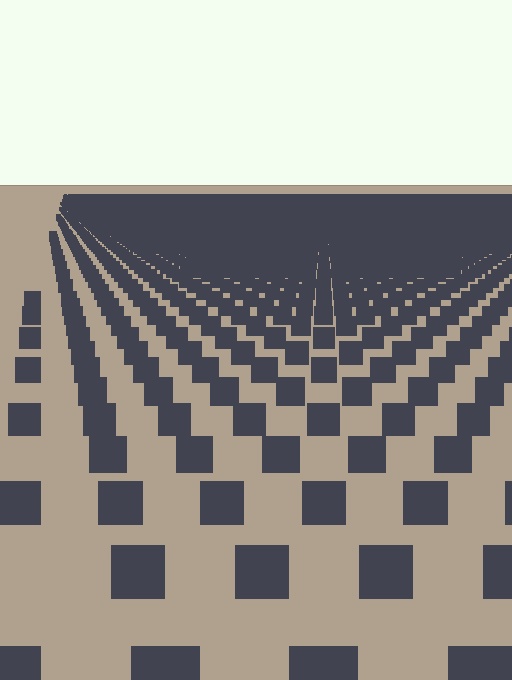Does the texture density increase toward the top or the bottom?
Density increases toward the top.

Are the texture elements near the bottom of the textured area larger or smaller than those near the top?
Larger. Near the bottom, elements are closer to the viewer and appear at a bigger on-screen size.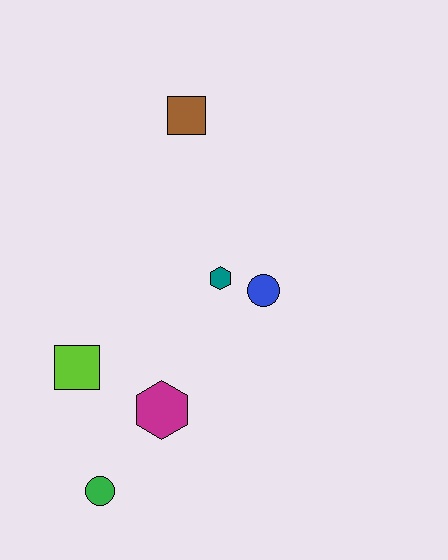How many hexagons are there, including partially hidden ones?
There are 2 hexagons.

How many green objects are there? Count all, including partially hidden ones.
There is 1 green object.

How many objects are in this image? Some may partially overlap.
There are 6 objects.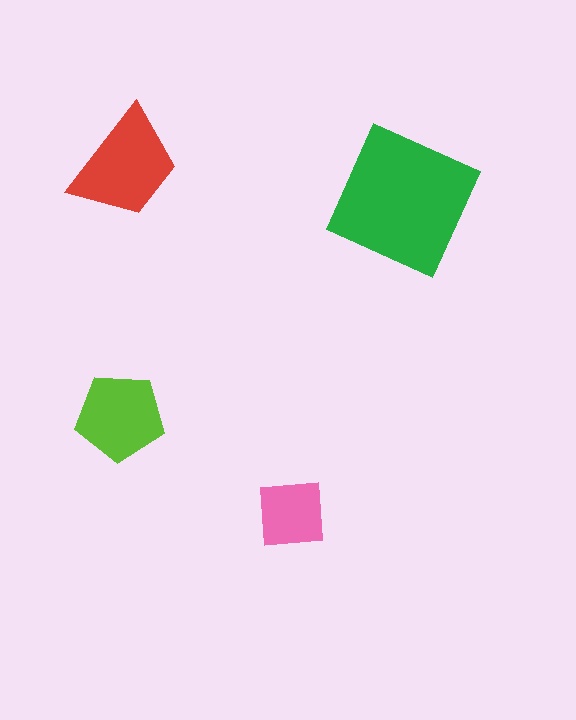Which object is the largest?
The green square.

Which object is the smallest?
The pink square.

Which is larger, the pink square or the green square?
The green square.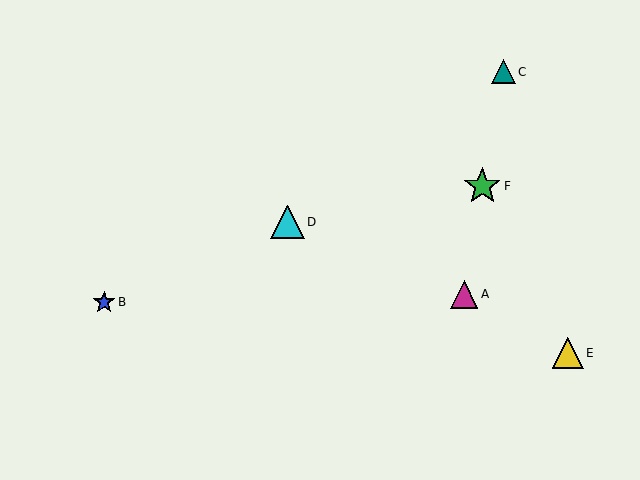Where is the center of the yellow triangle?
The center of the yellow triangle is at (568, 353).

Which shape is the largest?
The green star (labeled F) is the largest.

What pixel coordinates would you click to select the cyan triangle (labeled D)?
Click at (287, 222) to select the cyan triangle D.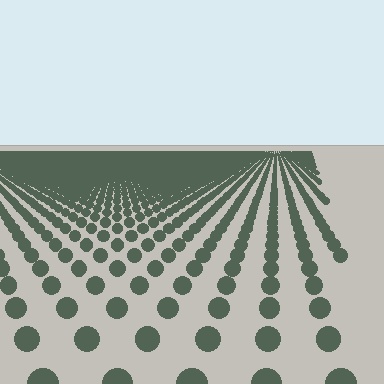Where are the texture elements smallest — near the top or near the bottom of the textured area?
Near the top.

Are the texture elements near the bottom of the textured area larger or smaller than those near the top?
Larger. Near the bottom, elements are closer to the viewer and appear at a bigger on-screen size.